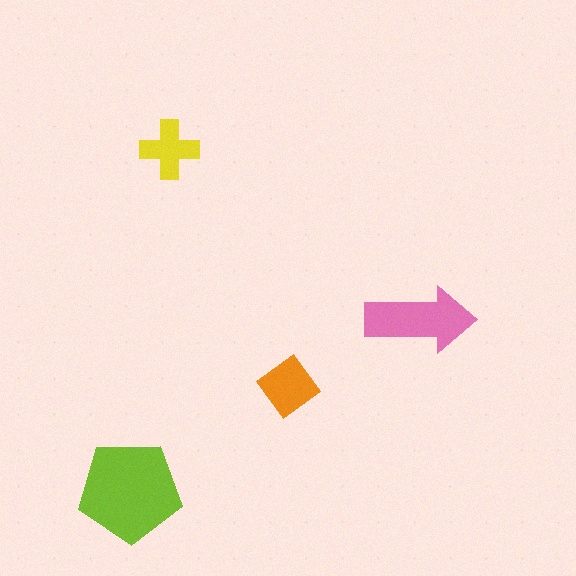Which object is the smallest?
The yellow cross.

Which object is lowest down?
The lime pentagon is bottommost.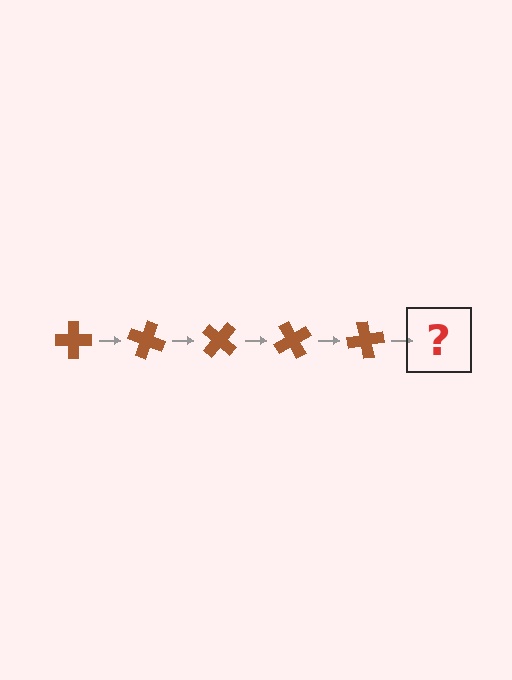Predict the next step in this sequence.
The next step is a brown cross rotated 100 degrees.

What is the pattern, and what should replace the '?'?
The pattern is that the cross rotates 20 degrees each step. The '?' should be a brown cross rotated 100 degrees.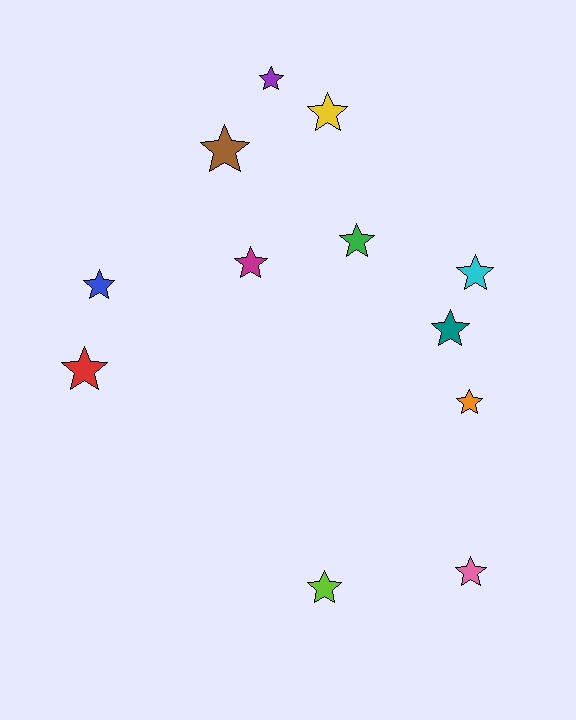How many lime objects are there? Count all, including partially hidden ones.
There is 1 lime object.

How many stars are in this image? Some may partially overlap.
There are 12 stars.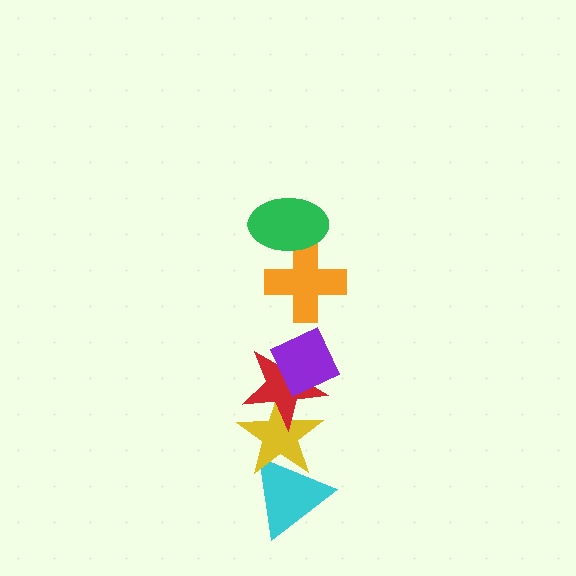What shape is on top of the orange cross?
The green ellipse is on top of the orange cross.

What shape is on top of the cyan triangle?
The yellow star is on top of the cyan triangle.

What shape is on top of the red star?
The purple diamond is on top of the red star.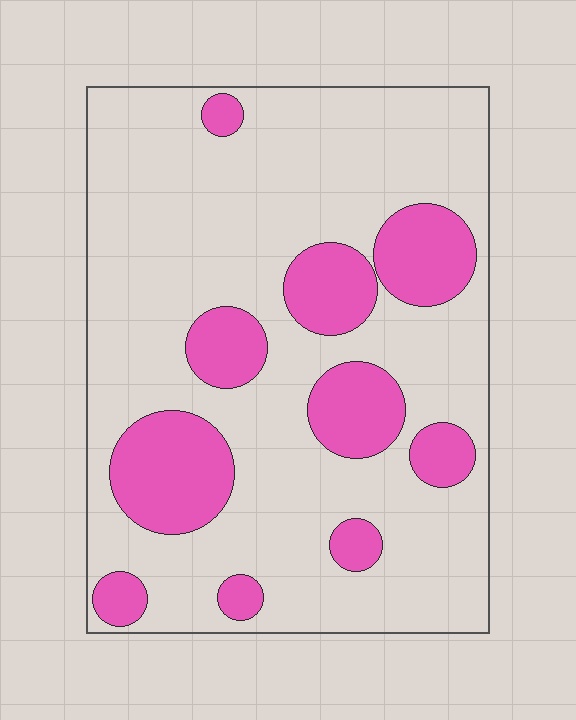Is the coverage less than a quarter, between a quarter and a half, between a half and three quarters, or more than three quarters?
Less than a quarter.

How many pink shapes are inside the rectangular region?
10.